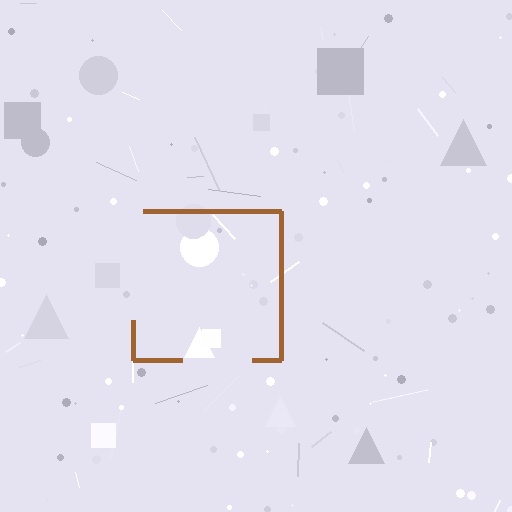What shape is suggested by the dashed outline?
The dashed outline suggests a square.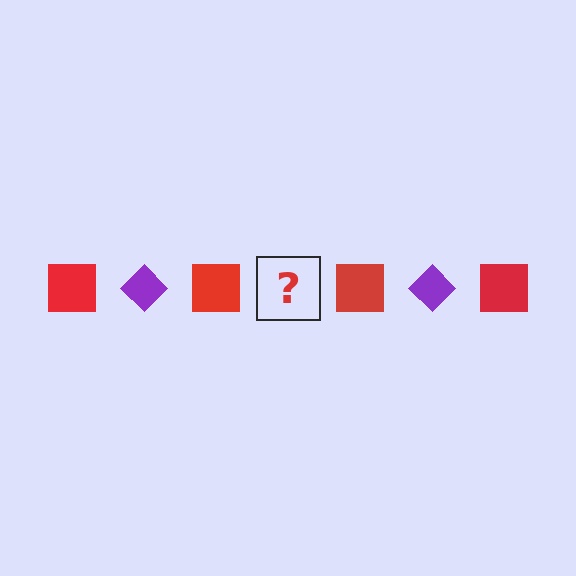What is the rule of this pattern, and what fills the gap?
The rule is that the pattern alternates between red square and purple diamond. The gap should be filled with a purple diamond.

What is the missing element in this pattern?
The missing element is a purple diamond.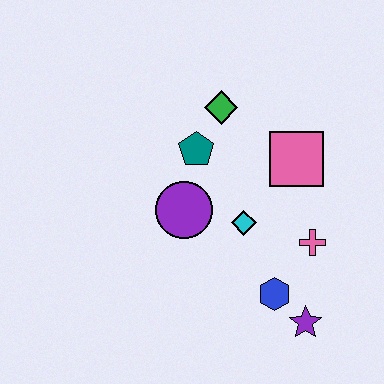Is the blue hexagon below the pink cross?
Yes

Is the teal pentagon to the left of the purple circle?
No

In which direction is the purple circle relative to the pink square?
The purple circle is to the left of the pink square.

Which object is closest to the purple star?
The blue hexagon is closest to the purple star.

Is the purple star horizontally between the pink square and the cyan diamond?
No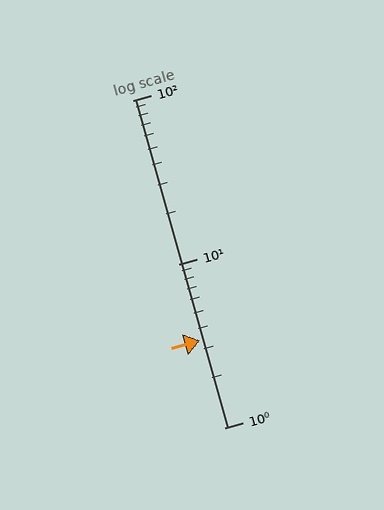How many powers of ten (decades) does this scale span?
The scale spans 2 decades, from 1 to 100.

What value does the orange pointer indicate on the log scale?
The pointer indicates approximately 3.4.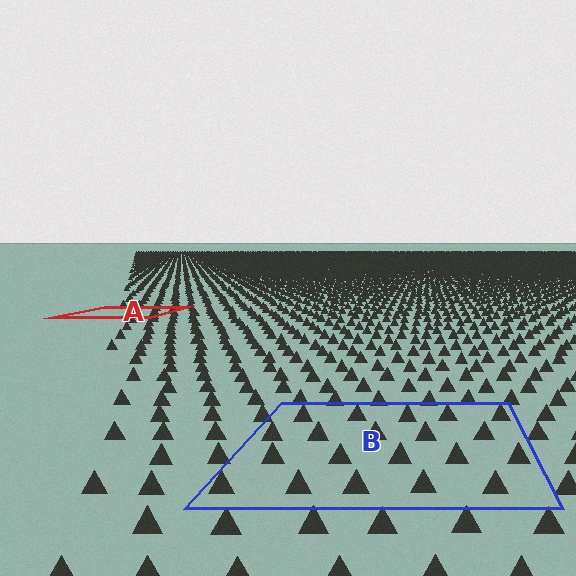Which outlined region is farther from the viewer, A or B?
Region A is farther from the viewer — the texture elements inside it appear smaller and more densely packed.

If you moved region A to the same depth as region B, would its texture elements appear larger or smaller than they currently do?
They would appear larger. At a closer depth, the same texture elements are projected at a bigger on-screen size.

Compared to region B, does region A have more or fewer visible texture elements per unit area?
Region A has more texture elements per unit area — they are packed more densely because it is farther away.